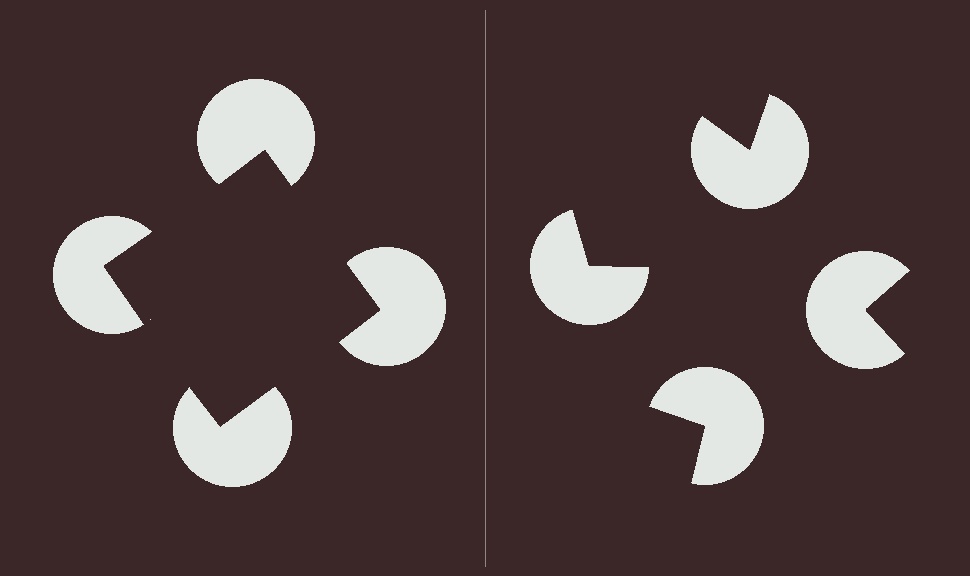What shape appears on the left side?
An illusory square.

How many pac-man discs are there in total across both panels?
8 — 4 on each side.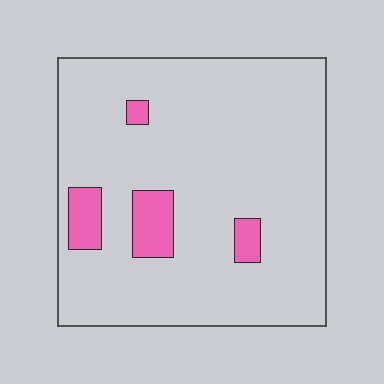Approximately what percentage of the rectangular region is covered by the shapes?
Approximately 10%.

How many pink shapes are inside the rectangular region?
4.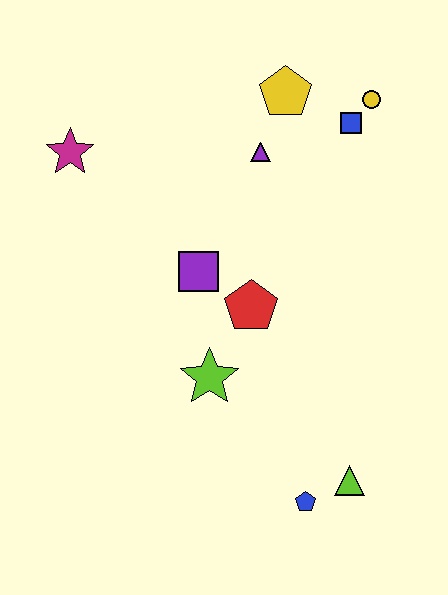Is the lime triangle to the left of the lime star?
No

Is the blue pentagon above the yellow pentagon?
No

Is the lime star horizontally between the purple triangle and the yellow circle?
No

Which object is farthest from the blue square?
The blue pentagon is farthest from the blue square.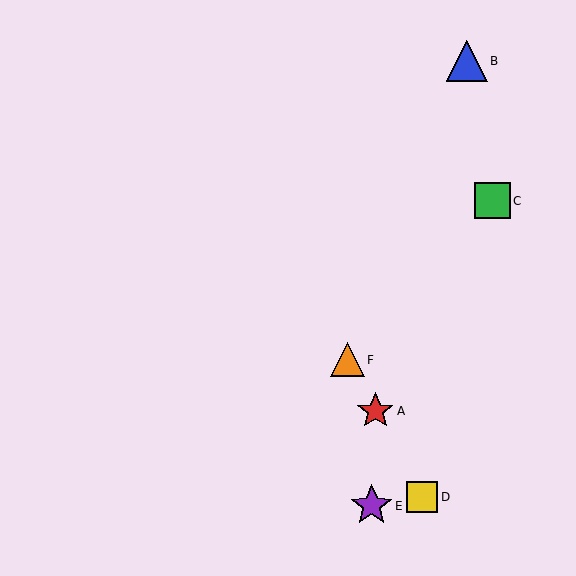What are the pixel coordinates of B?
Object B is at (467, 61).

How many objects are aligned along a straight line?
3 objects (A, D, F) are aligned along a straight line.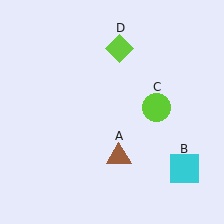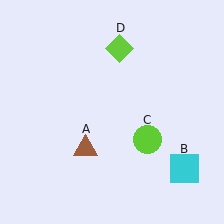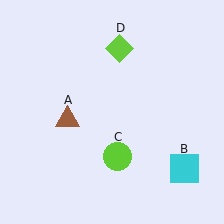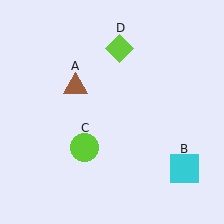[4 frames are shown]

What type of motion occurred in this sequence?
The brown triangle (object A), lime circle (object C) rotated clockwise around the center of the scene.